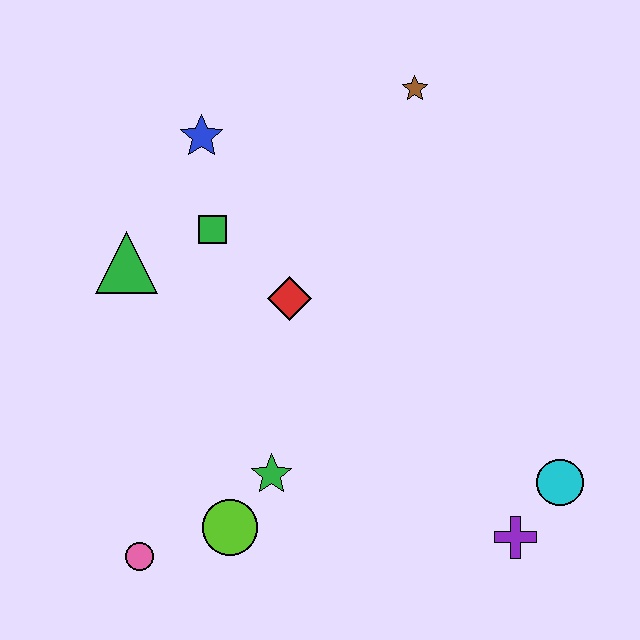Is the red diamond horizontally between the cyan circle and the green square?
Yes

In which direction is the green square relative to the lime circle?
The green square is above the lime circle.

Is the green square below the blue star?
Yes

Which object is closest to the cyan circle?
The purple cross is closest to the cyan circle.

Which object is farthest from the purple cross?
The blue star is farthest from the purple cross.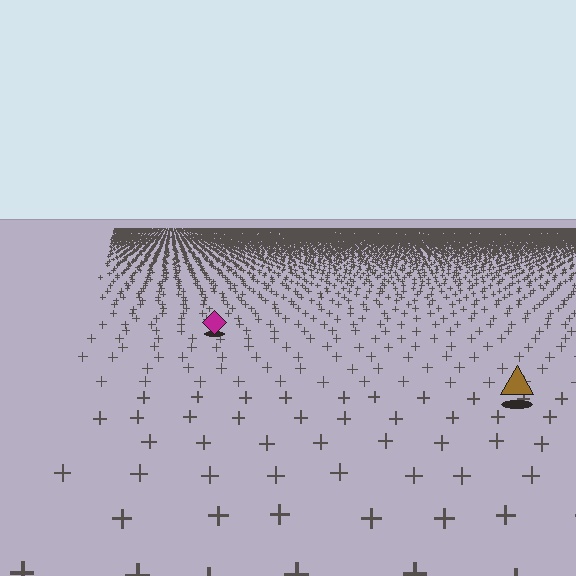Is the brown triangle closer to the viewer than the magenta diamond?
Yes. The brown triangle is closer — you can tell from the texture gradient: the ground texture is coarser near it.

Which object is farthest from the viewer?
The magenta diamond is farthest from the viewer. It appears smaller and the ground texture around it is denser.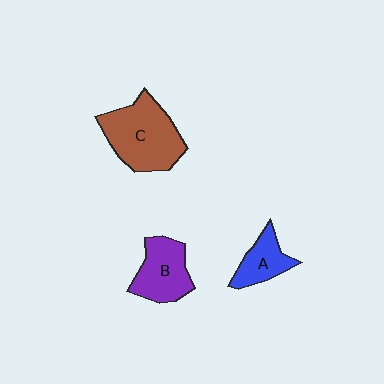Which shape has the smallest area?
Shape A (blue).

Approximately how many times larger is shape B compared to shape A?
Approximately 1.4 times.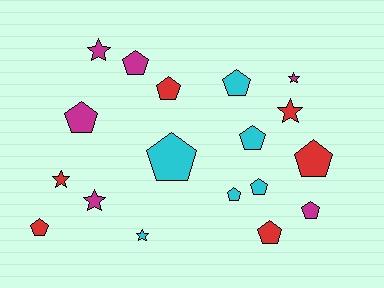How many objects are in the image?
There are 18 objects.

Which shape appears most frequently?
Pentagon, with 12 objects.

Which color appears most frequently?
Magenta, with 6 objects.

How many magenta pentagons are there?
There are 3 magenta pentagons.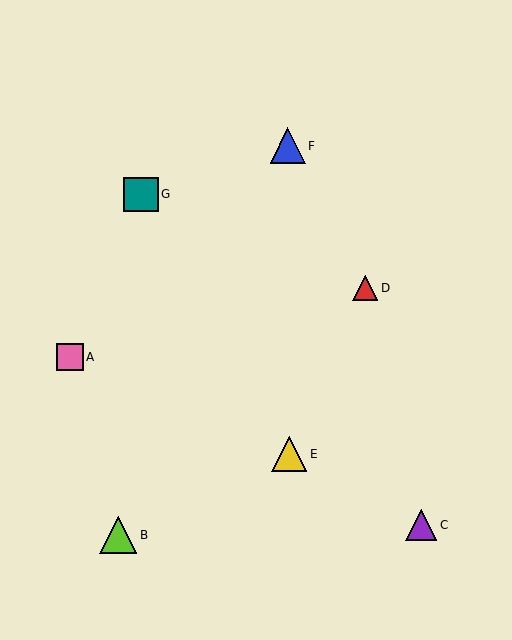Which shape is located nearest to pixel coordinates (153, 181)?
The teal square (labeled G) at (141, 194) is nearest to that location.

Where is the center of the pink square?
The center of the pink square is at (70, 357).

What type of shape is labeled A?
Shape A is a pink square.